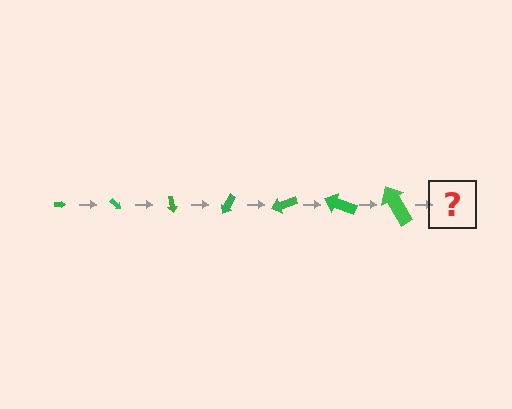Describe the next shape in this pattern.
It should be an arrow, larger than the previous one and rotated 280 degrees from the start.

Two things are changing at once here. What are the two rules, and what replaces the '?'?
The two rules are that the arrow grows larger each step and it rotates 40 degrees each step. The '?' should be an arrow, larger than the previous one and rotated 280 degrees from the start.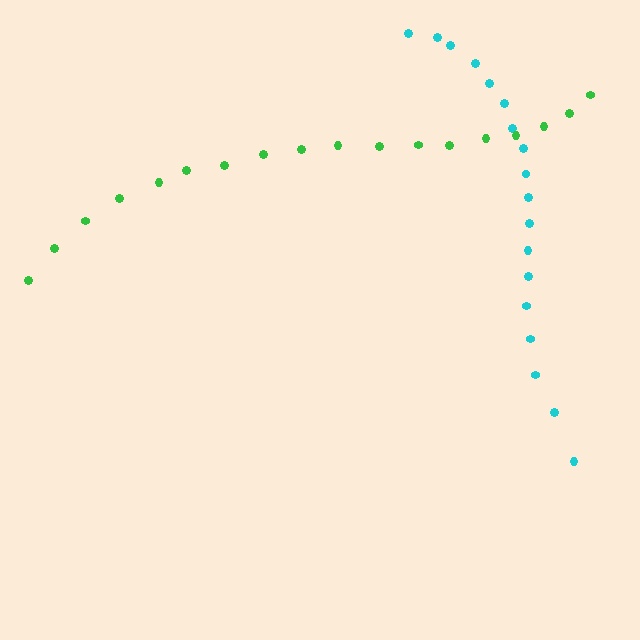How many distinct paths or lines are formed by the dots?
There are 2 distinct paths.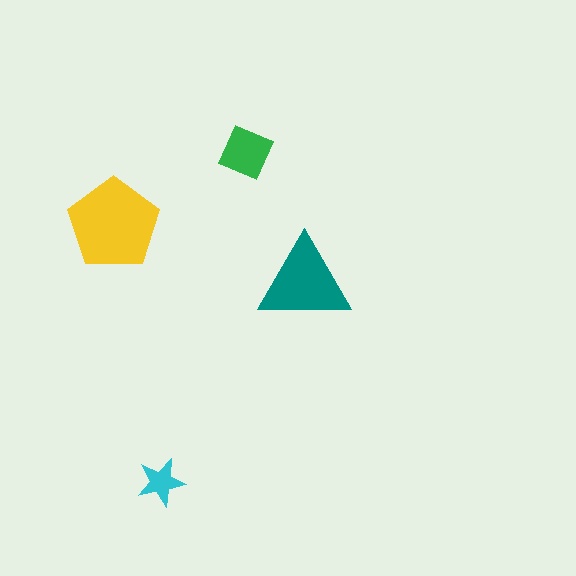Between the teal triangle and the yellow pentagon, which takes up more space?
The yellow pentagon.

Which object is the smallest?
The cyan star.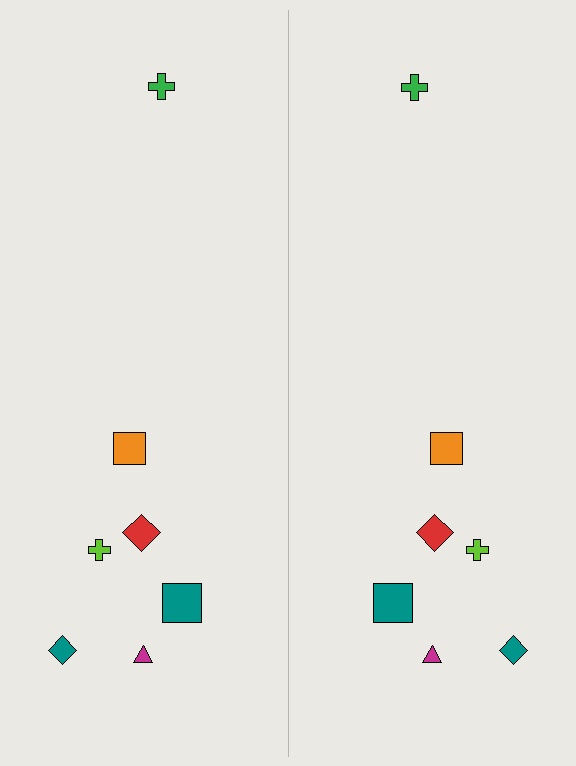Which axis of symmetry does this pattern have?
The pattern has a vertical axis of symmetry running through the center of the image.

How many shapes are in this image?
There are 14 shapes in this image.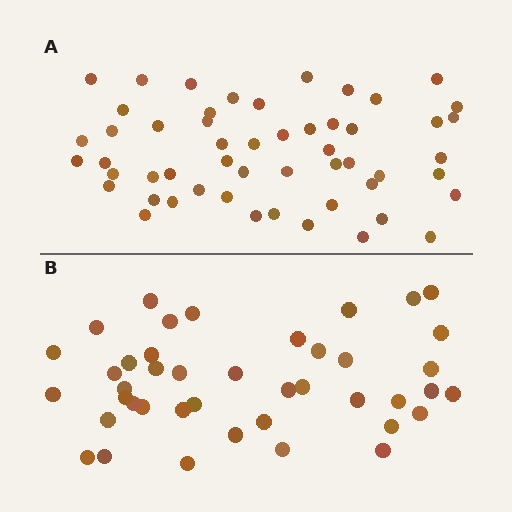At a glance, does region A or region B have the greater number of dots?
Region A (the top region) has more dots.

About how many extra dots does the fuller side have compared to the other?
Region A has roughly 12 or so more dots than region B.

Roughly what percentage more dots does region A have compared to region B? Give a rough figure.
About 25% more.